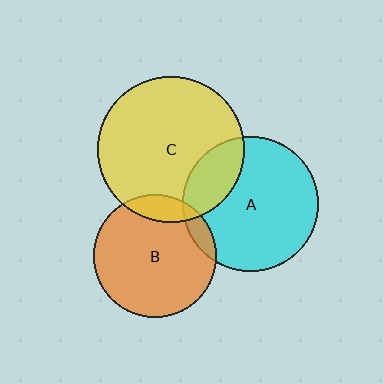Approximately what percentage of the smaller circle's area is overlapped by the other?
Approximately 20%.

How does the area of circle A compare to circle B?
Approximately 1.2 times.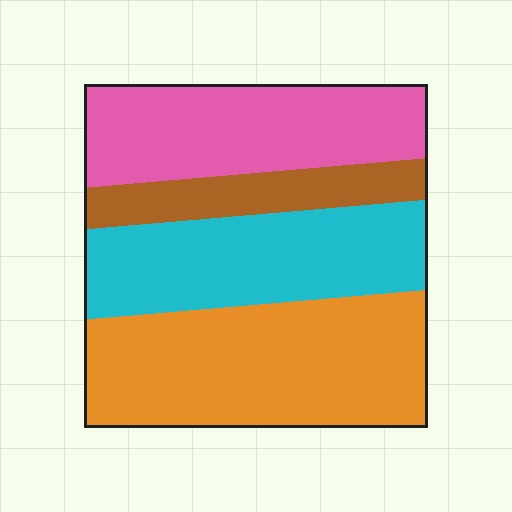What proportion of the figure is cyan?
Cyan covers about 25% of the figure.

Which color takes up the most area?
Orange, at roughly 35%.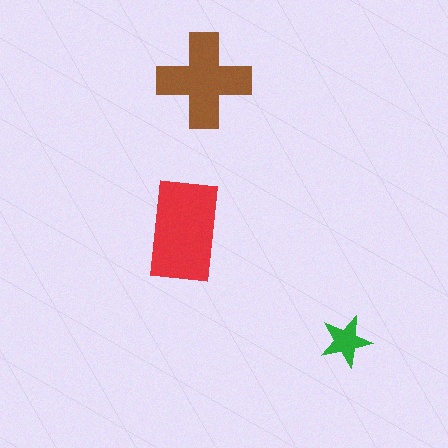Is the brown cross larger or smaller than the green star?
Larger.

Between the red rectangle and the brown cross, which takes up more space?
The red rectangle.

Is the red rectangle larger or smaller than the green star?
Larger.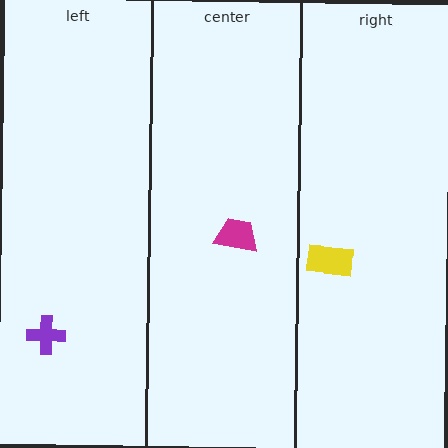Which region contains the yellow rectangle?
The right region.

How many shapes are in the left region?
1.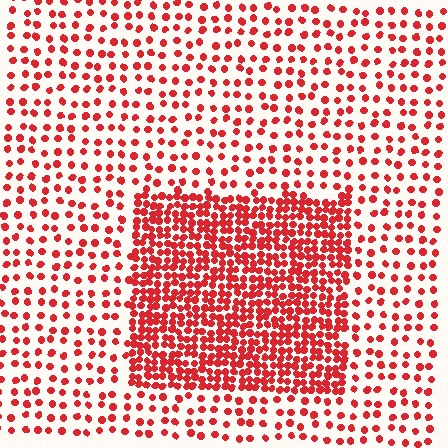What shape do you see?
I see a rectangle.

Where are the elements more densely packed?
The elements are more densely packed inside the rectangle boundary.